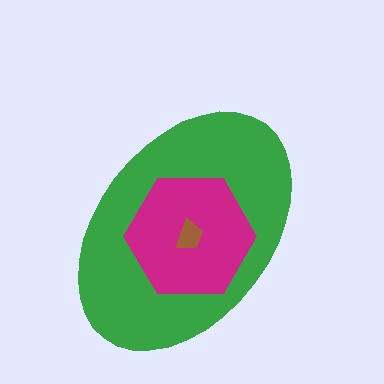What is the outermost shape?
The green ellipse.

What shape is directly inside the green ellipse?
The magenta hexagon.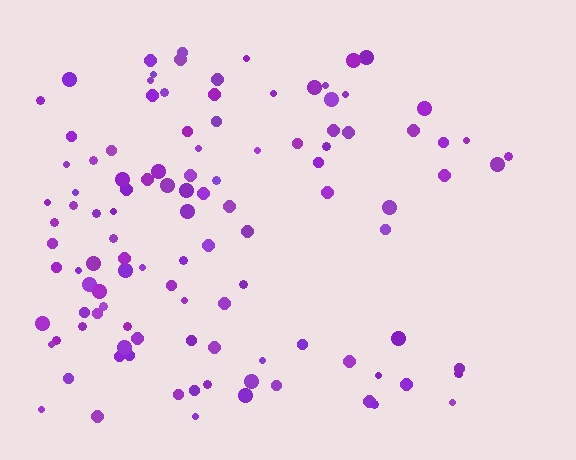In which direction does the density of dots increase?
From right to left, with the left side densest.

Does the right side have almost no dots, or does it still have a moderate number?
Still a moderate number, just noticeably fewer than the left.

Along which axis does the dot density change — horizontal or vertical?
Horizontal.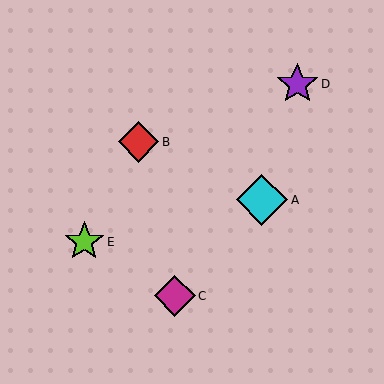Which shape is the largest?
The cyan diamond (labeled A) is the largest.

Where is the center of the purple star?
The center of the purple star is at (297, 84).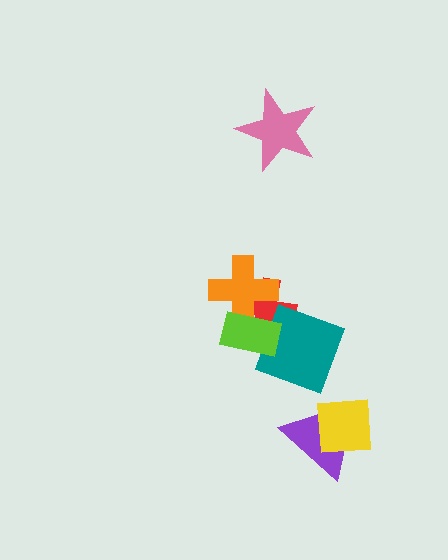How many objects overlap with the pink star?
0 objects overlap with the pink star.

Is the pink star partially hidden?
No, no other shape covers it.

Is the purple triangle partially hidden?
Yes, it is partially covered by another shape.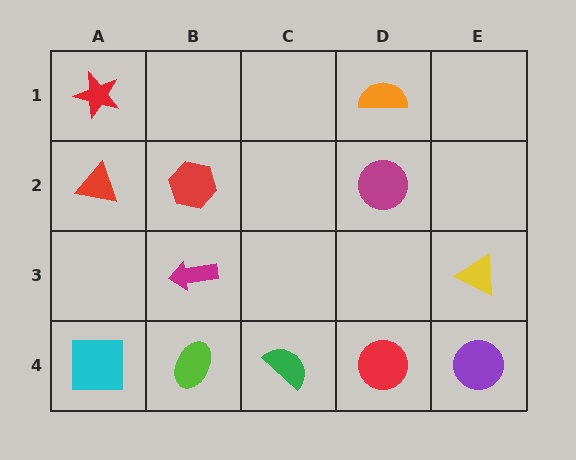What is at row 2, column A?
A red triangle.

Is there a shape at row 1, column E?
No, that cell is empty.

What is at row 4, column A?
A cyan square.